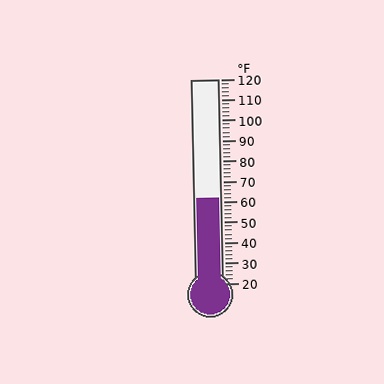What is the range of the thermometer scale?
The thermometer scale ranges from 20°F to 120°F.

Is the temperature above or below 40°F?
The temperature is above 40°F.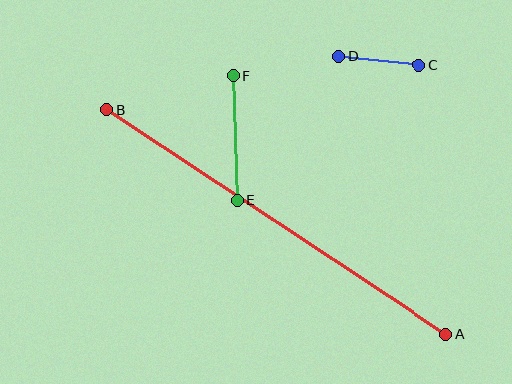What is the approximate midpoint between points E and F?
The midpoint is at approximately (235, 138) pixels.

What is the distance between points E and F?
The distance is approximately 125 pixels.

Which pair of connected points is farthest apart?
Points A and B are farthest apart.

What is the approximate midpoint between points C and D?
The midpoint is at approximately (379, 61) pixels.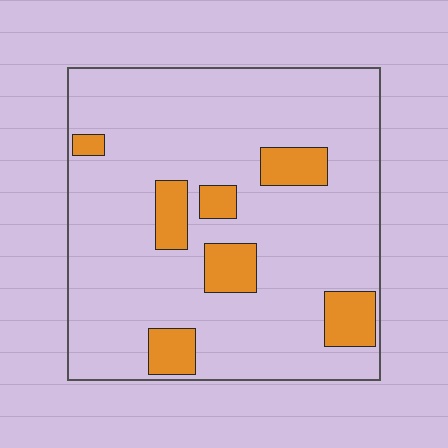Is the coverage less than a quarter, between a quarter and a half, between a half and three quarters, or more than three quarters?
Less than a quarter.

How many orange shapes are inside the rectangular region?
7.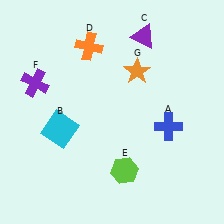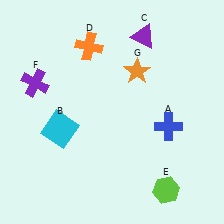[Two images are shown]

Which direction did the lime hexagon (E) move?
The lime hexagon (E) moved right.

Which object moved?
The lime hexagon (E) moved right.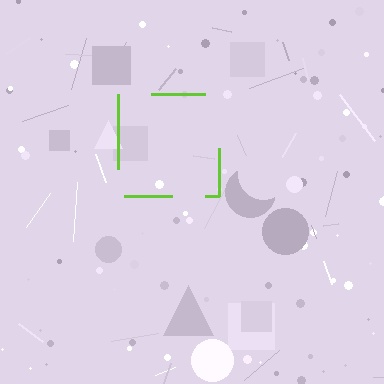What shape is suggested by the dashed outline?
The dashed outline suggests a square.